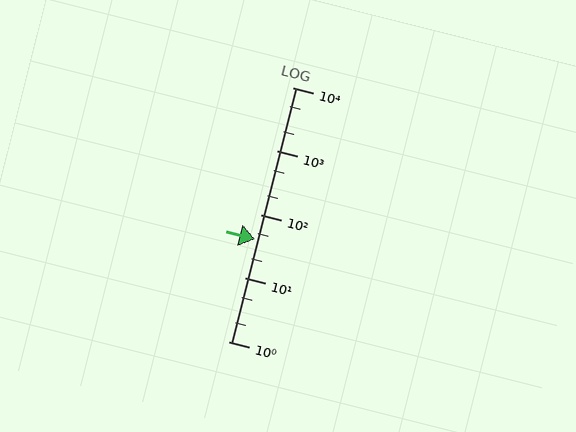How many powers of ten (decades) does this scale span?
The scale spans 4 decades, from 1 to 10000.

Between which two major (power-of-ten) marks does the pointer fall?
The pointer is between 10 and 100.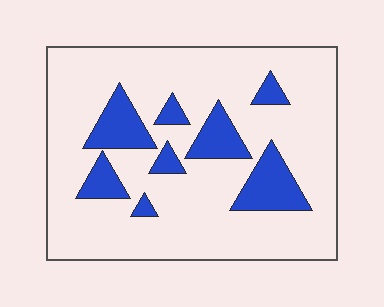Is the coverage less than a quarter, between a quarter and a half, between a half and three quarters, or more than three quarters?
Less than a quarter.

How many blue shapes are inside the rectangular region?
8.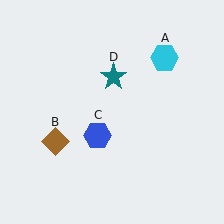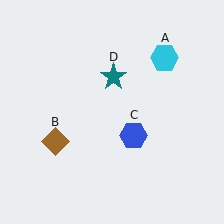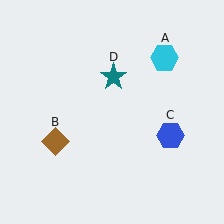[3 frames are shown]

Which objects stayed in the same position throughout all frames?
Cyan hexagon (object A) and brown diamond (object B) and teal star (object D) remained stationary.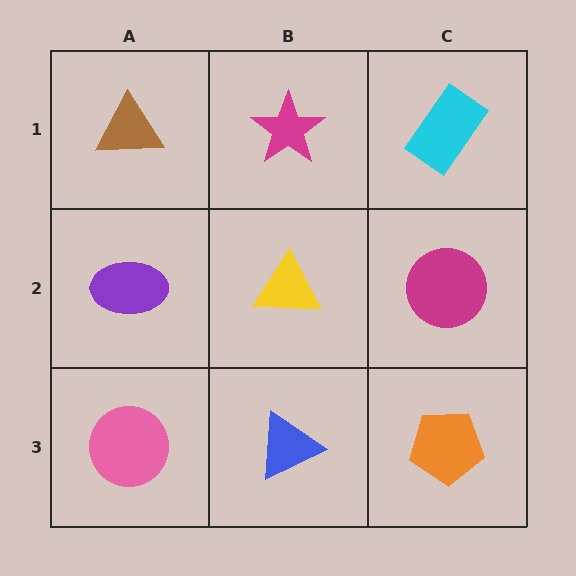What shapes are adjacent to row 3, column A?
A purple ellipse (row 2, column A), a blue triangle (row 3, column B).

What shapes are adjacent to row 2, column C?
A cyan rectangle (row 1, column C), an orange pentagon (row 3, column C), a yellow triangle (row 2, column B).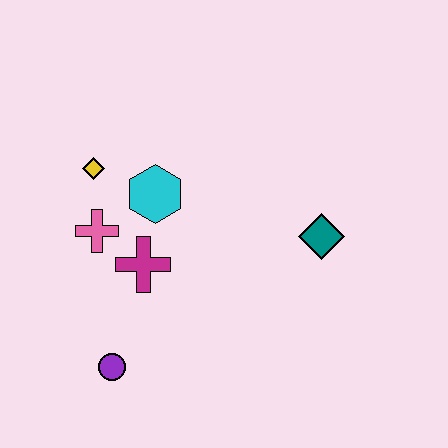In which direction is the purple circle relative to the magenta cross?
The purple circle is below the magenta cross.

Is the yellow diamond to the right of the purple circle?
No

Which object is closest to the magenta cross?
The pink cross is closest to the magenta cross.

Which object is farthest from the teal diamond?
The purple circle is farthest from the teal diamond.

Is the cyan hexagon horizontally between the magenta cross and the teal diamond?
Yes